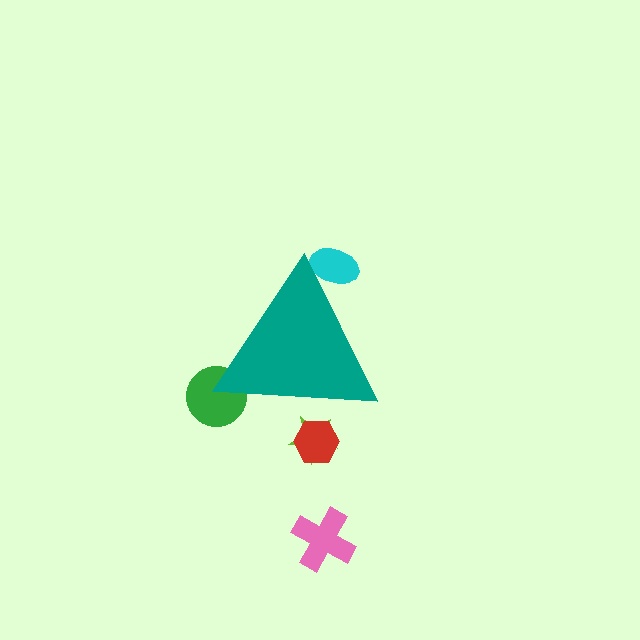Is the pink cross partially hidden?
No, the pink cross is fully visible.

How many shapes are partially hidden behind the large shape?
4 shapes are partially hidden.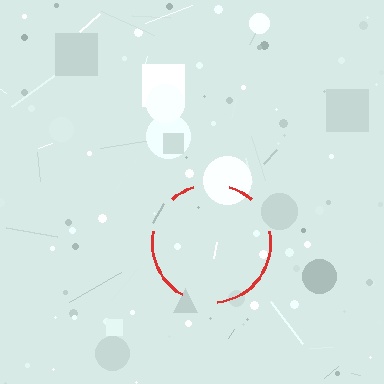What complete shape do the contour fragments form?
The contour fragments form a circle.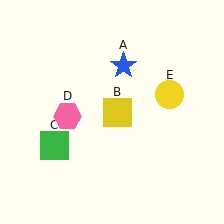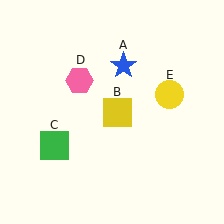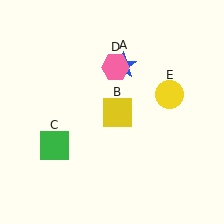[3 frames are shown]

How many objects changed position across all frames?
1 object changed position: pink hexagon (object D).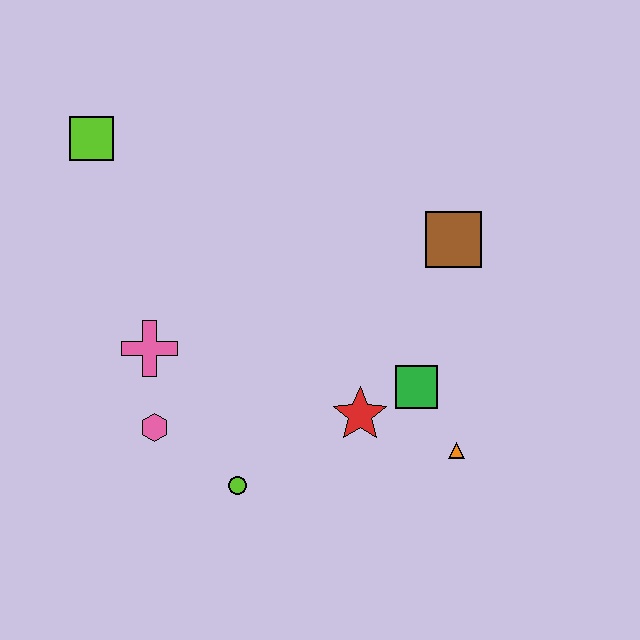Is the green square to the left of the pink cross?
No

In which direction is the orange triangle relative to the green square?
The orange triangle is below the green square.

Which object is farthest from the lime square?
The orange triangle is farthest from the lime square.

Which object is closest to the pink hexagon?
The pink cross is closest to the pink hexagon.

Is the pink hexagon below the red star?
Yes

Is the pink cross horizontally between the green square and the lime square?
Yes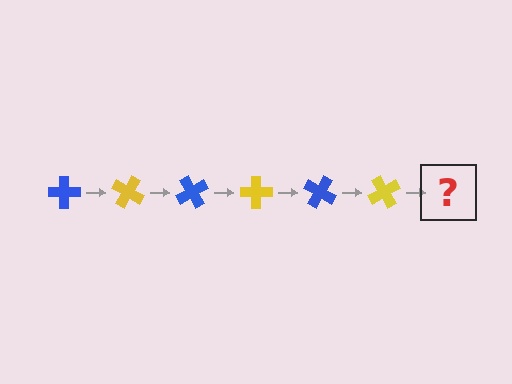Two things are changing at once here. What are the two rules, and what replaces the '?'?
The two rules are that it rotates 30 degrees each step and the color cycles through blue and yellow. The '?' should be a blue cross, rotated 180 degrees from the start.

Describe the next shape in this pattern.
It should be a blue cross, rotated 180 degrees from the start.